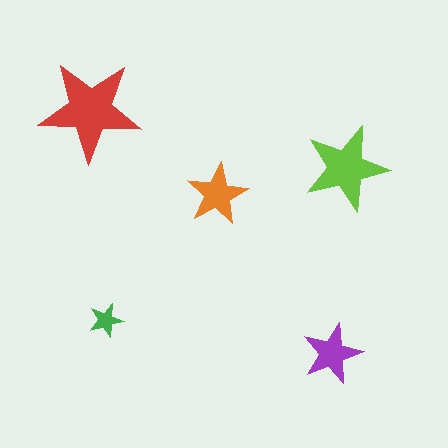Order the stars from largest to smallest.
the red one, the lime one, the orange one, the purple one, the green one.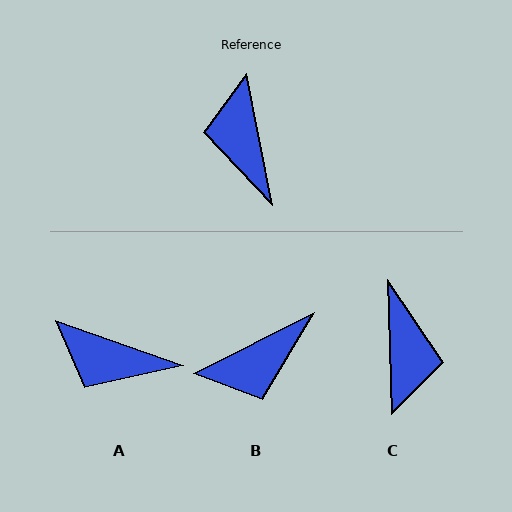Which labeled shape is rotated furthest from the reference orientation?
C, about 171 degrees away.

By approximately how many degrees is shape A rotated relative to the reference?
Approximately 59 degrees counter-clockwise.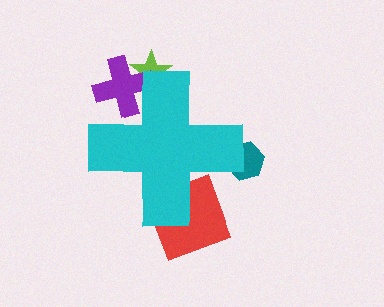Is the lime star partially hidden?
Yes, the lime star is partially hidden behind the cyan cross.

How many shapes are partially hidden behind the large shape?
4 shapes are partially hidden.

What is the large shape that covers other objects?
A cyan cross.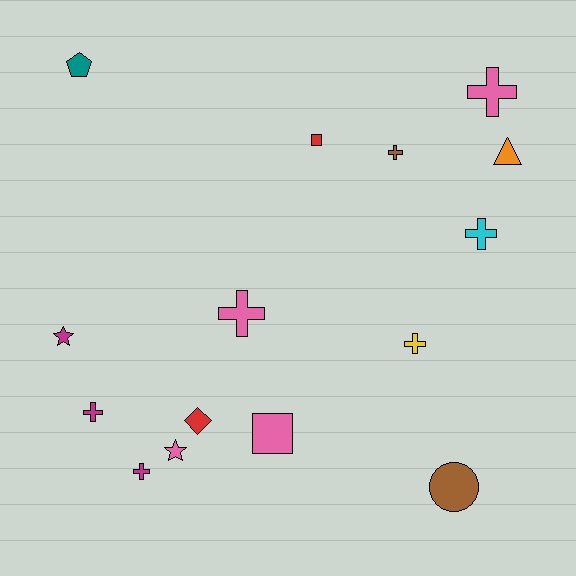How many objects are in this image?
There are 15 objects.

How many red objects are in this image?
There are 2 red objects.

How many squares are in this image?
There are 2 squares.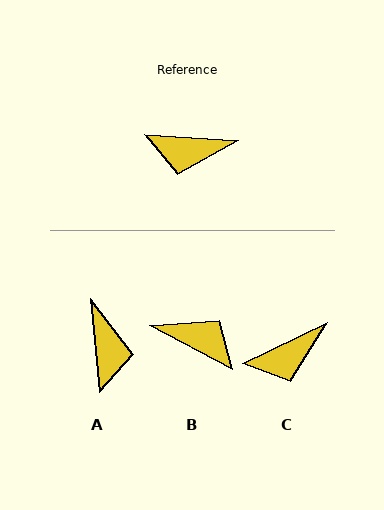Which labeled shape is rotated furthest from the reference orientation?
B, about 155 degrees away.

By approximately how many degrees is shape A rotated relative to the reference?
Approximately 99 degrees counter-clockwise.